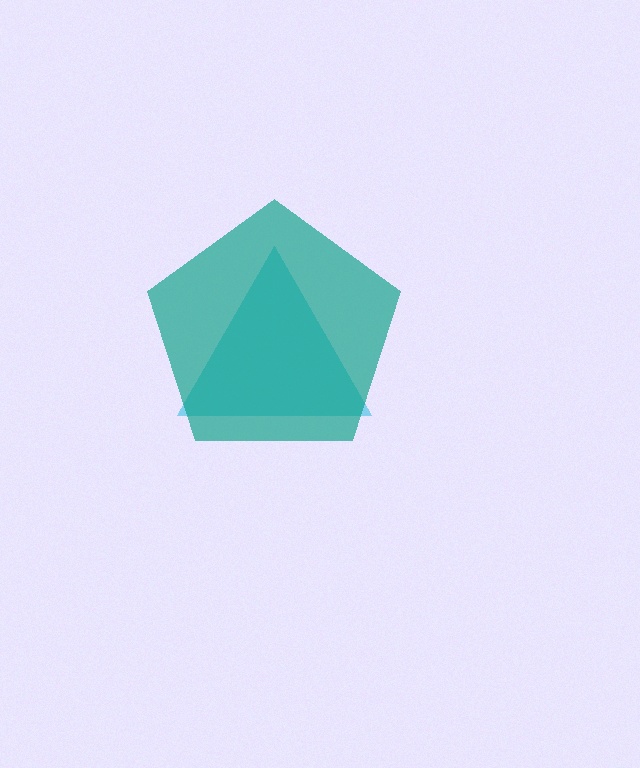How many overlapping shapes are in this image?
There are 2 overlapping shapes in the image.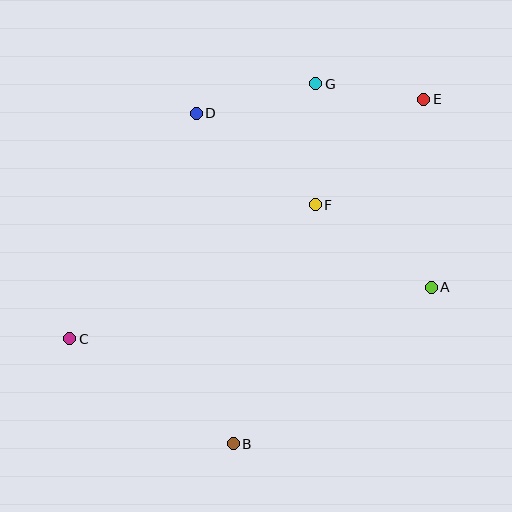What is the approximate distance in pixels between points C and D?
The distance between C and D is approximately 258 pixels.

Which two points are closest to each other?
Points E and G are closest to each other.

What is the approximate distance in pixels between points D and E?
The distance between D and E is approximately 228 pixels.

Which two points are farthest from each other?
Points C and E are farthest from each other.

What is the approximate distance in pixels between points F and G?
The distance between F and G is approximately 121 pixels.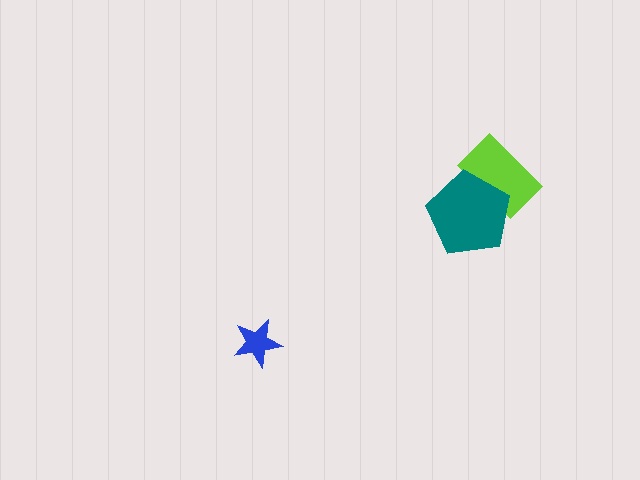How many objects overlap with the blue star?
0 objects overlap with the blue star.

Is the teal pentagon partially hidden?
No, no other shape covers it.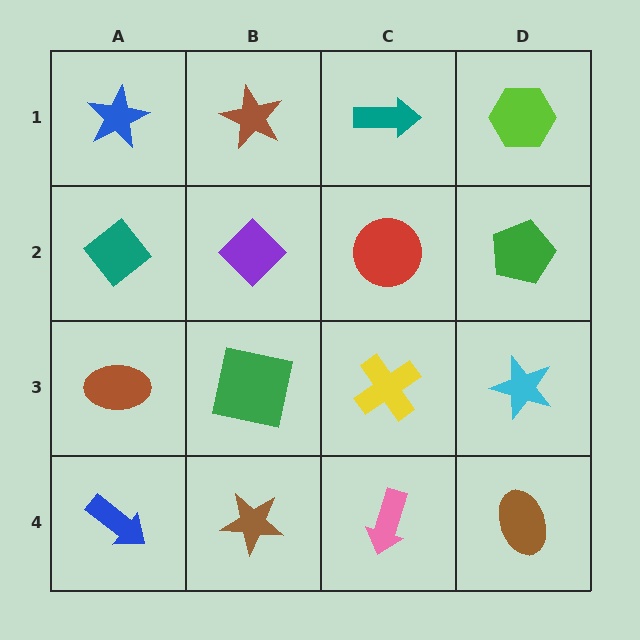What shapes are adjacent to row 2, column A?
A blue star (row 1, column A), a brown ellipse (row 3, column A), a purple diamond (row 2, column B).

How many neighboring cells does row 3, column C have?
4.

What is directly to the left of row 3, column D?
A yellow cross.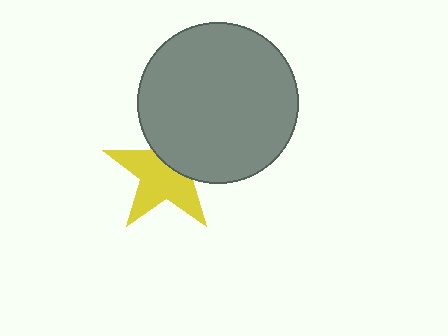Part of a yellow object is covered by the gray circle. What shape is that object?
It is a star.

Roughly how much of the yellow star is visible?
About half of it is visible (roughly 62%).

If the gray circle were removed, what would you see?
You would see the complete yellow star.